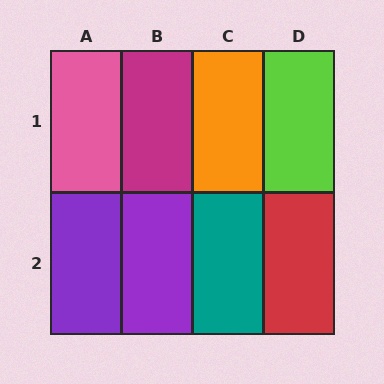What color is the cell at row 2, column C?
Teal.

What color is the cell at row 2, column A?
Purple.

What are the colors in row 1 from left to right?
Pink, magenta, orange, lime.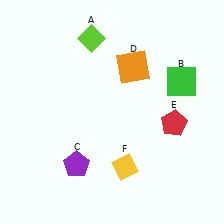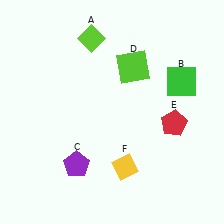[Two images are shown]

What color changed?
The square (D) changed from orange in Image 1 to lime in Image 2.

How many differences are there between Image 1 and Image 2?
There is 1 difference between the two images.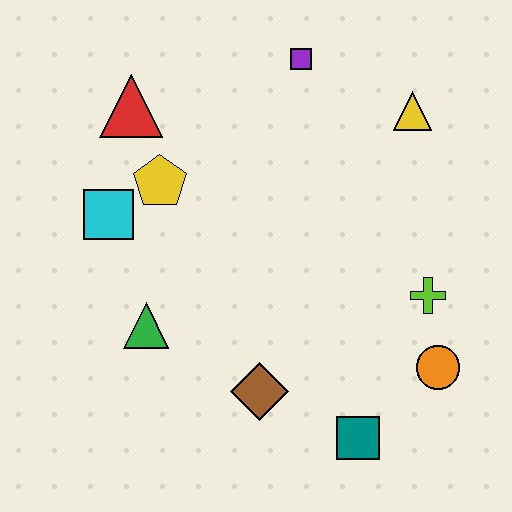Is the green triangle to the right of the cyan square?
Yes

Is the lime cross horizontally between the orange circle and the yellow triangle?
Yes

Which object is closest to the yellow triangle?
The purple square is closest to the yellow triangle.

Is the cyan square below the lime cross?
No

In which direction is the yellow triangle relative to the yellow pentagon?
The yellow triangle is to the right of the yellow pentagon.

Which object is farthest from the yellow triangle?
The green triangle is farthest from the yellow triangle.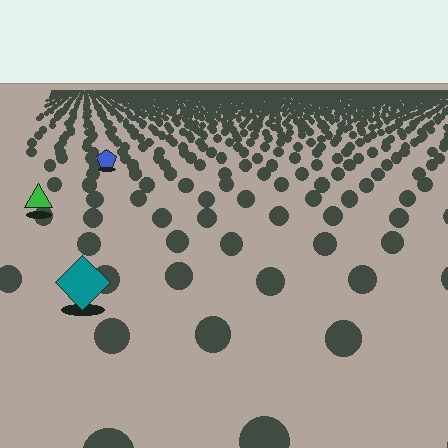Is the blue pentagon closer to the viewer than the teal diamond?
No. The teal diamond is closer — you can tell from the texture gradient: the ground texture is coarser near it.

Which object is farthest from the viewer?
The blue pentagon is farthest from the viewer. It appears smaller and the ground texture around it is denser.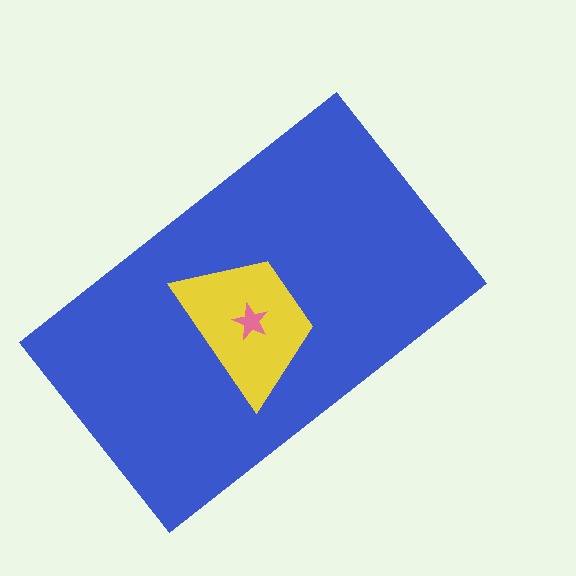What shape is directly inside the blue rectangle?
The yellow trapezoid.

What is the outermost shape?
The blue rectangle.